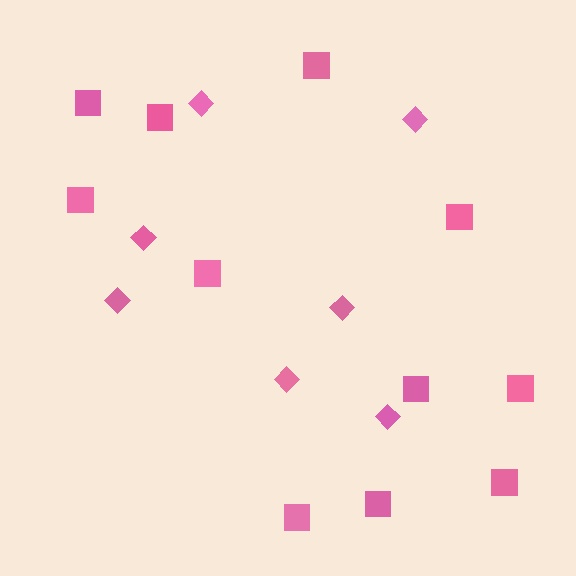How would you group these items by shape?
There are 2 groups: one group of squares (11) and one group of diamonds (7).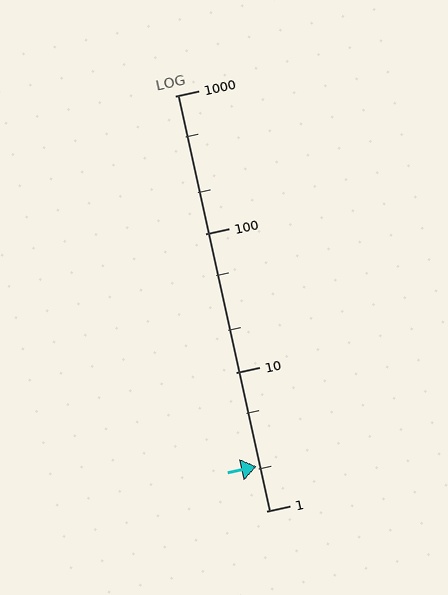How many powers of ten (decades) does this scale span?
The scale spans 3 decades, from 1 to 1000.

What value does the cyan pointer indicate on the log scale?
The pointer indicates approximately 2.1.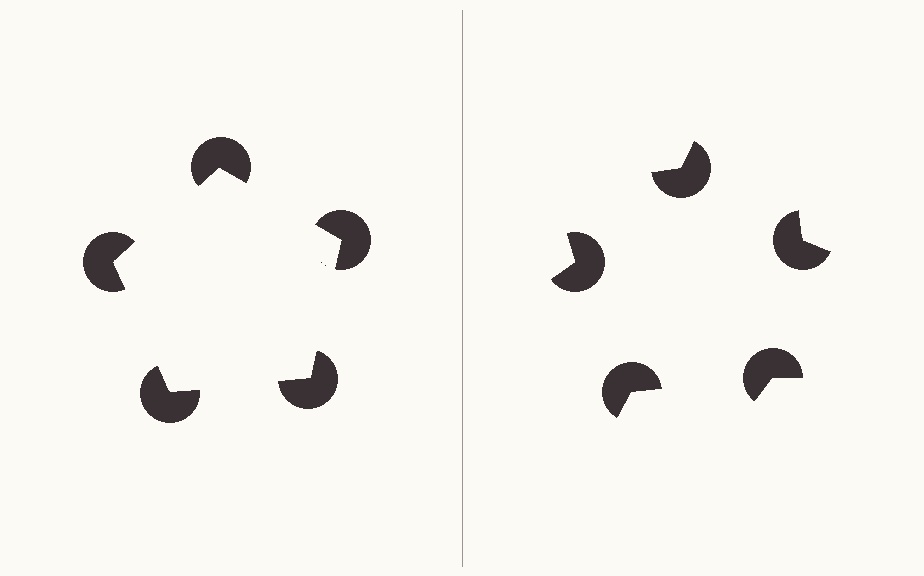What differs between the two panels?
The pac-man discs are positioned identically on both sides; only the wedge orientations differ. On the left they align to a pentagon; on the right they are misaligned.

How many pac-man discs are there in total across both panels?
10 — 5 on each side.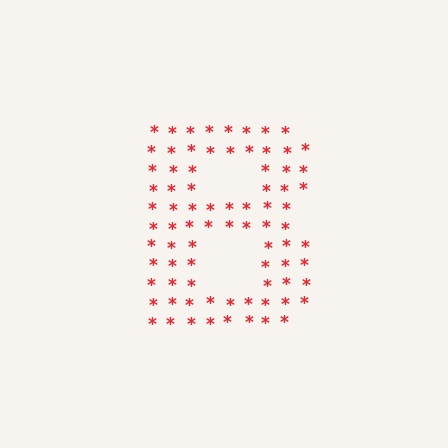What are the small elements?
The small elements are asterisks.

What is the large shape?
The large shape is the letter B.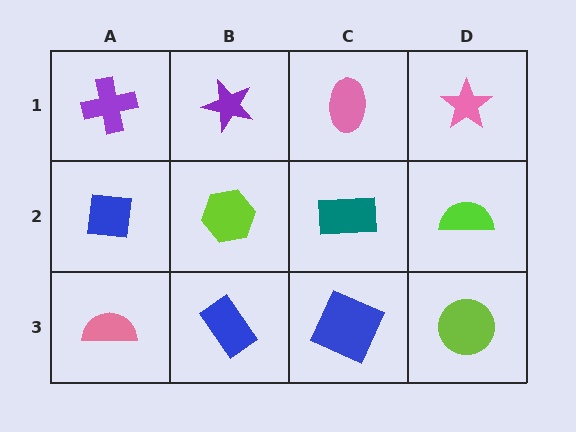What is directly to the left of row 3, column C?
A blue rectangle.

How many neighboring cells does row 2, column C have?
4.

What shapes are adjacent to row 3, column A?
A blue square (row 2, column A), a blue rectangle (row 3, column B).